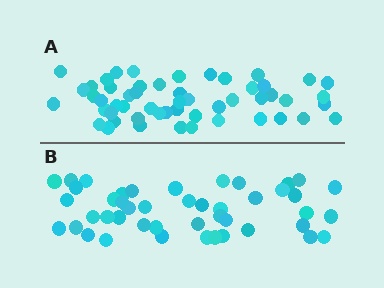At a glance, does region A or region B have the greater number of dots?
Region A (the top region) has more dots.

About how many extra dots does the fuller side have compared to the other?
Region A has roughly 8 or so more dots than region B.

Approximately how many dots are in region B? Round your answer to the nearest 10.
About 40 dots. (The exact count is 45, which rounds to 40.)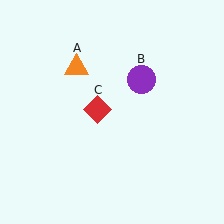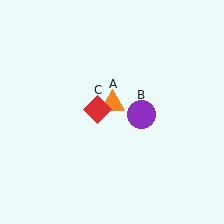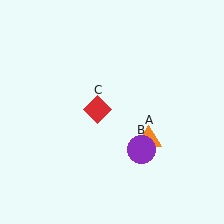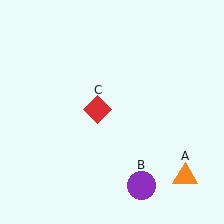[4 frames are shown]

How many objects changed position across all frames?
2 objects changed position: orange triangle (object A), purple circle (object B).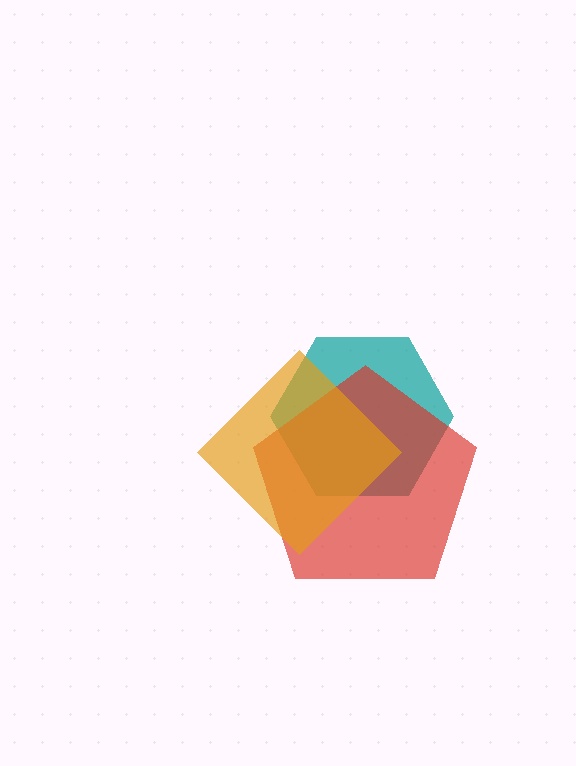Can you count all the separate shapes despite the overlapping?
Yes, there are 3 separate shapes.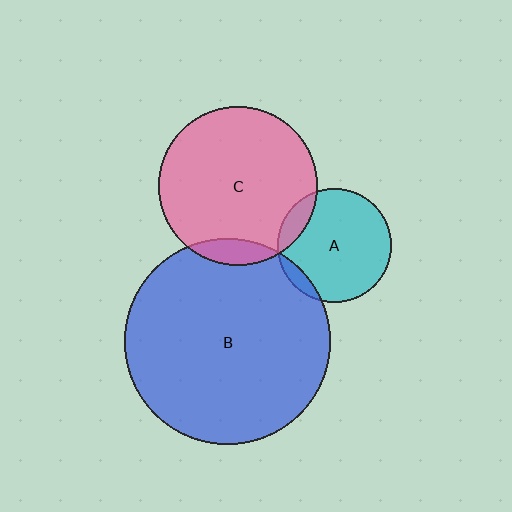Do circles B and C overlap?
Yes.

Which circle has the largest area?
Circle B (blue).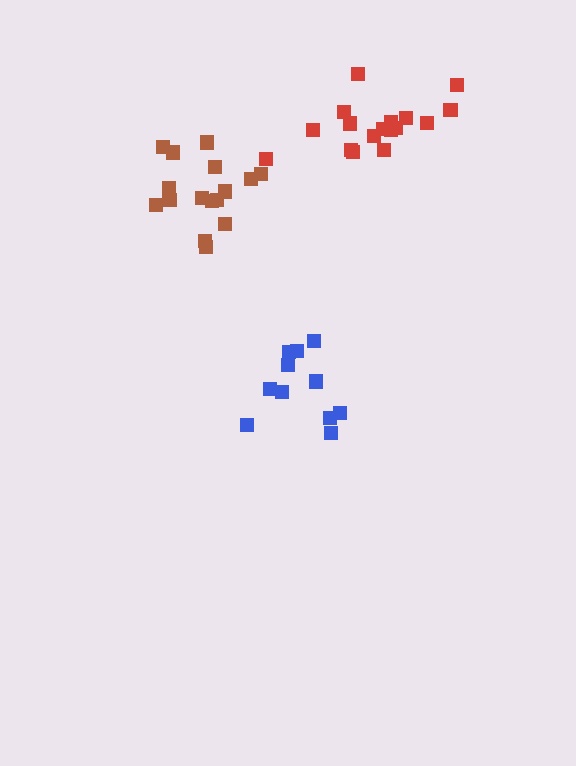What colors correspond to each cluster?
The clusters are colored: blue, brown, red.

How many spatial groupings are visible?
There are 3 spatial groupings.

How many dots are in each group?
Group 1: 11 dots, Group 2: 16 dots, Group 3: 17 dots (44 total).